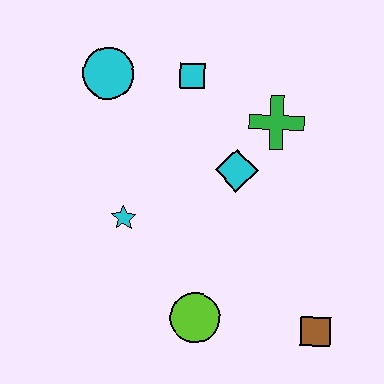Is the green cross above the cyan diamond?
Yes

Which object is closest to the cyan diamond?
The green cross is closest to the cyan diamond.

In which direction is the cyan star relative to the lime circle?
The cyan star is above the lime circle.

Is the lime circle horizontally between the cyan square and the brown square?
Yes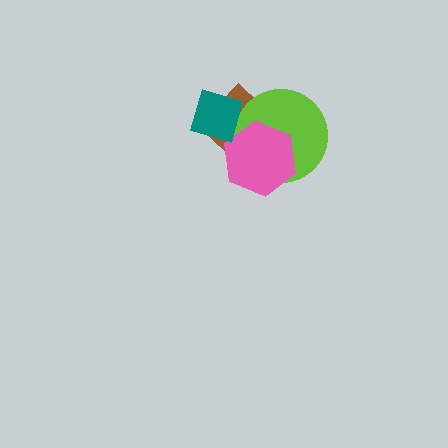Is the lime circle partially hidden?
Yes, it is partially covered by another shape.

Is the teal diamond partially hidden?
No, no other shape covers it.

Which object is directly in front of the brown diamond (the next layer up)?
The lime circle is directly in front of the brown diamond.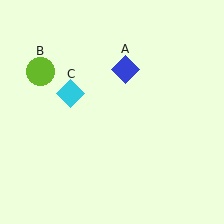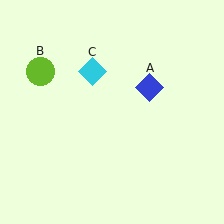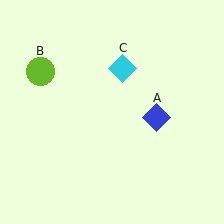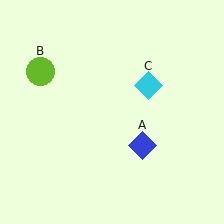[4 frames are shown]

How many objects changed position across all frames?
2 objects changed position: blue diamond (object A), cyan diamond (object C).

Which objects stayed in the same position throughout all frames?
Lime circle (object B) remained stationary.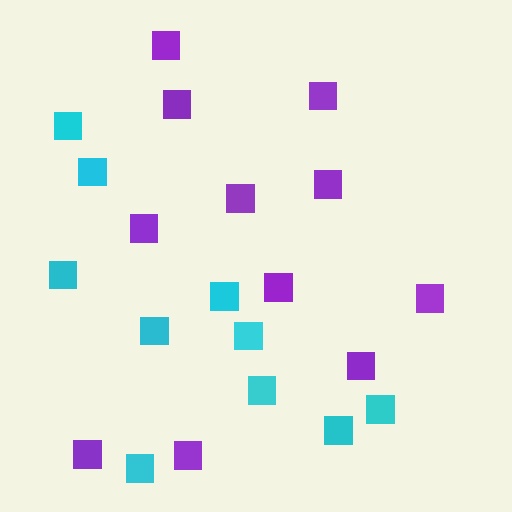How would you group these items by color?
There are 2 groups: one group of cyan squares (10) and one group of purple squares (11).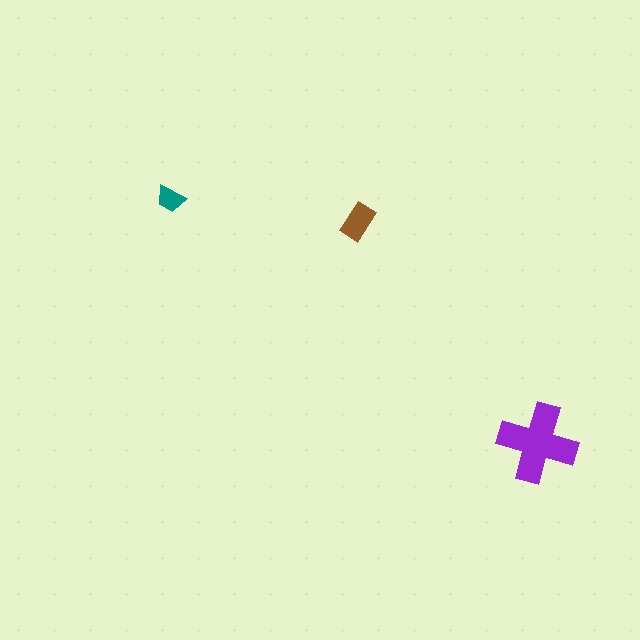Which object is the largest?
The purple cross.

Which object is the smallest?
The teal trapezoid.